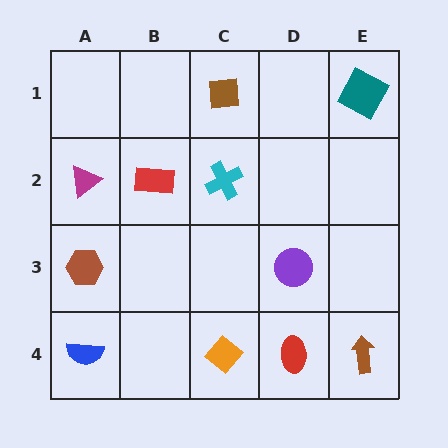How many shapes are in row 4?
4 shapes.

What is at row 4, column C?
An orange diamond.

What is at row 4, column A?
A blue semicircle.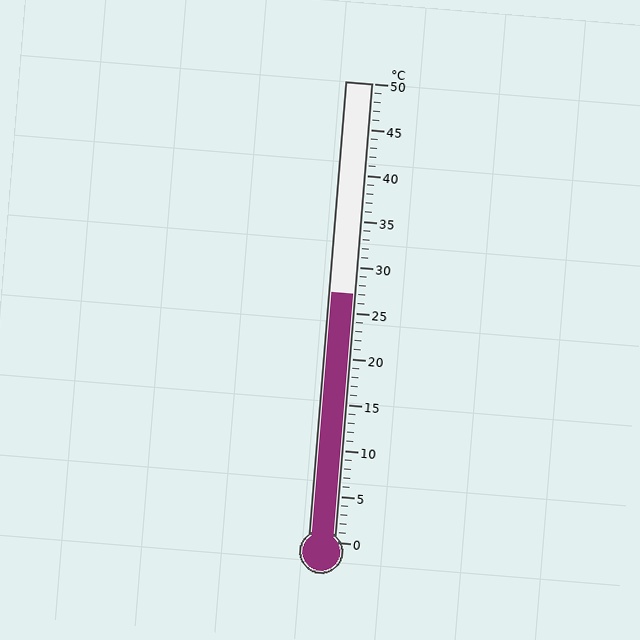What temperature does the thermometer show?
The thermometer shows approximately 27°C.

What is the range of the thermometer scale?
The thermometer scale ranges from 0°C to 50°C.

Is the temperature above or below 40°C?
The temperature is below 40°C.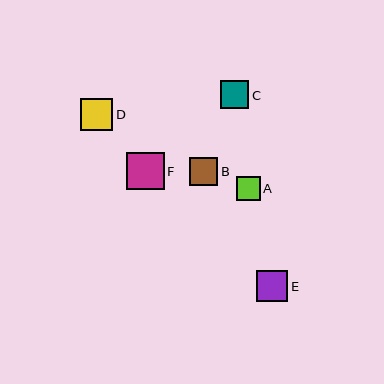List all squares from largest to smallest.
From largest to smallest: F, D, E, C, B, A.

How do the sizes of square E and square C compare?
Square E and square C are approximately the same size.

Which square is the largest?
Square F is the largest with a size of approximately 38 pixels.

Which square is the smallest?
Square A is the smallest with a size of approximately 24 pixels.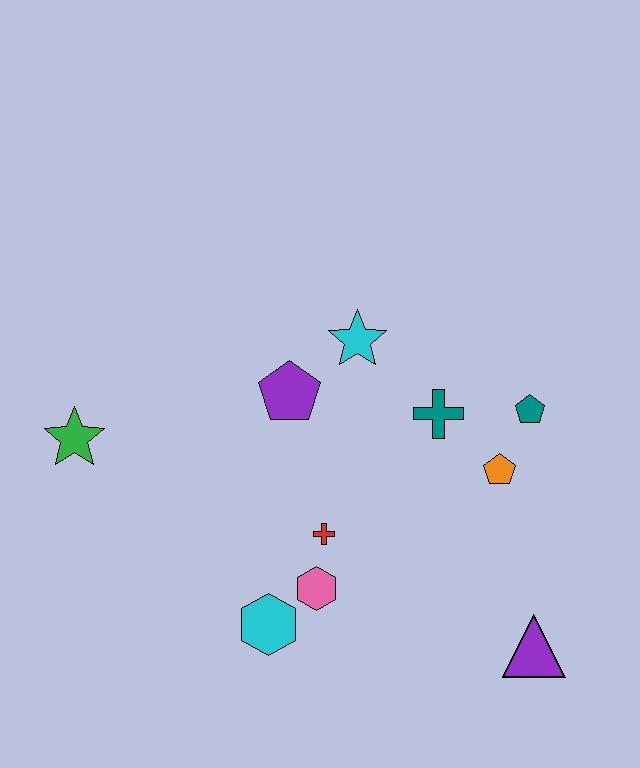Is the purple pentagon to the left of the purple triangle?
Yes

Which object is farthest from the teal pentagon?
The green star is farthest from the teal pentagon.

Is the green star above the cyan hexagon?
Yes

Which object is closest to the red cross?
The pink hexagon is closest to the red cross.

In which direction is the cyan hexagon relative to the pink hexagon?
The cyan hexagon is to the left of the pink hexagon.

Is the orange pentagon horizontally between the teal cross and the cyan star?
No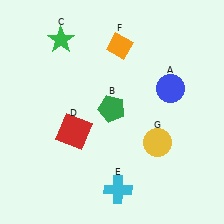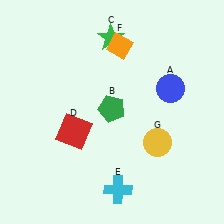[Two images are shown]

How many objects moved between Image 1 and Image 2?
1 object moved between the two images.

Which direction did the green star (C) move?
The green star (C) moved right.